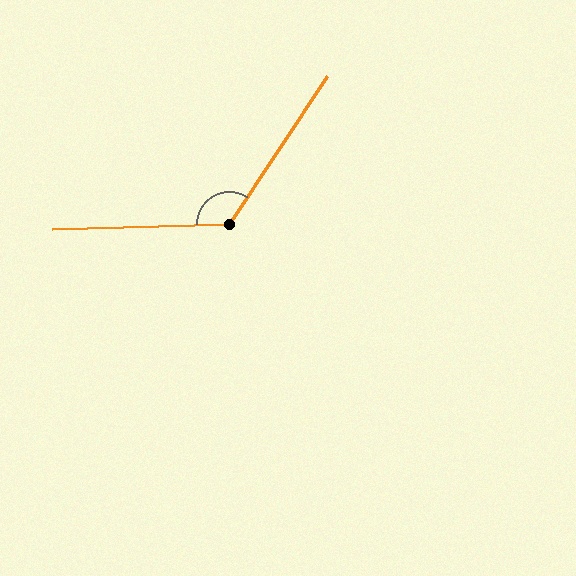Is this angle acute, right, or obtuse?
It is obtuse.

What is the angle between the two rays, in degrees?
Approximately 125 degrees.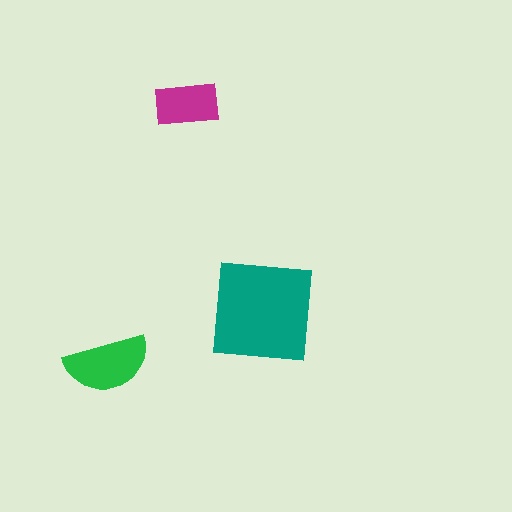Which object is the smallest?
The magenta rectangle.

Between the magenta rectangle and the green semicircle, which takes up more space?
The green semicircle.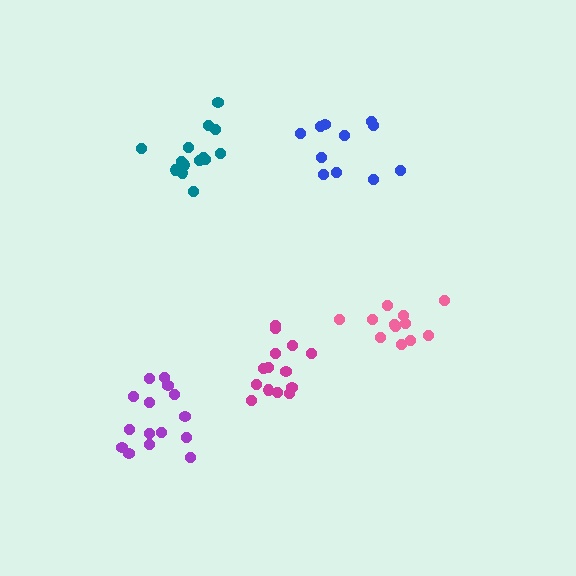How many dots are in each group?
Group 1: 15 dots, Group 2: 14 dots, Group 3: 11 dots, Group 4: 12 dots, Group 5: 14 dots (66 total).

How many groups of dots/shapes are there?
There are 5 groups.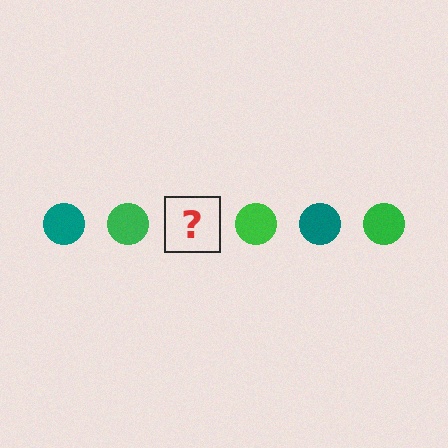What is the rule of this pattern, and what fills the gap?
The rule is that the pattern cycles through teal, green circles. The gap should be filled with a teal circle.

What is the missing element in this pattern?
The missing element is a teal circle.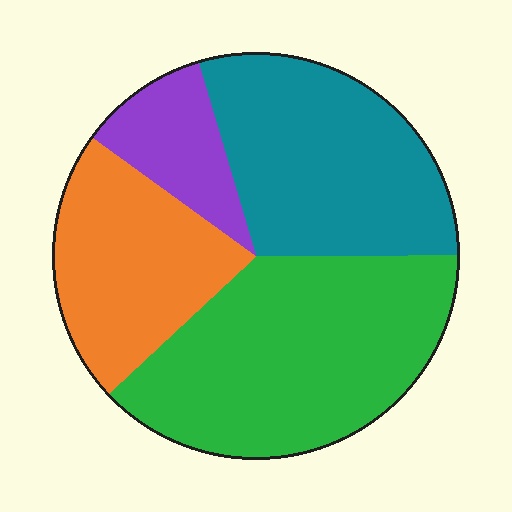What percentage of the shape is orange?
Orange covers roughly 20% of the shape.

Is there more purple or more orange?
Orange.